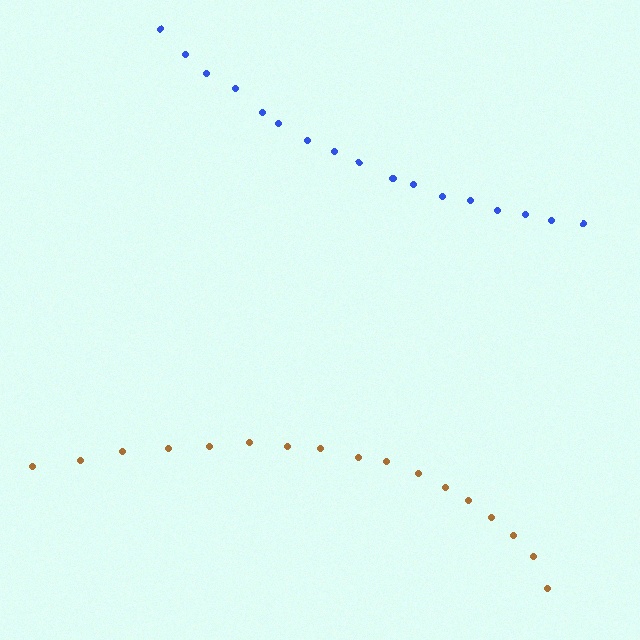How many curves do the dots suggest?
There are 2 distinct paths.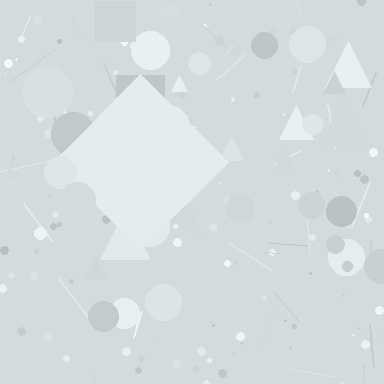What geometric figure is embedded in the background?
A diamond is embedded in the background.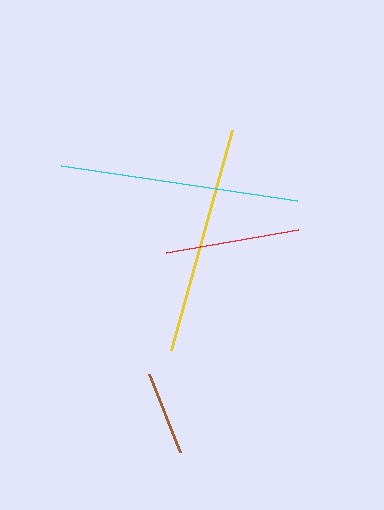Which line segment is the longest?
The cyan line is the longest at approximately 238 pixels.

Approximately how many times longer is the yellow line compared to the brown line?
The yellow line is approximately 2.7 times the length of the brown line.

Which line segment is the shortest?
The brown line is the shortest at approximately 84 pixels.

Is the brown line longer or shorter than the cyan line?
The cyan line is longer than the brown line.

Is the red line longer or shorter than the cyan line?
The cyan line is longer than the red line.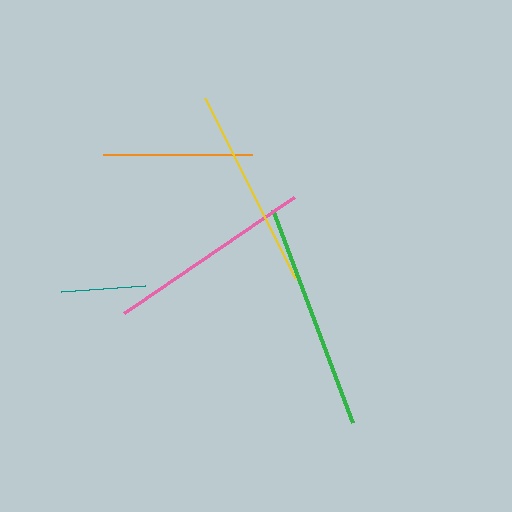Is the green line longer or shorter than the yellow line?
The green line is longer than the yellow line.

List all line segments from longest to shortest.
From longest to shortest: green, pink, yellow, orange, teal.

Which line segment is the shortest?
The teal line is the shortest at approximately 84 pixels.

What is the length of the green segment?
The green segment is approximately 227 pixels long.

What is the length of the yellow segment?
The yellow segment is approximately 201 pixels long.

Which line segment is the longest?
The green line is the longest at approximately 227 pixels.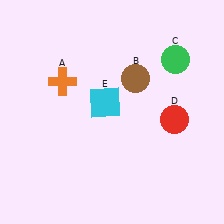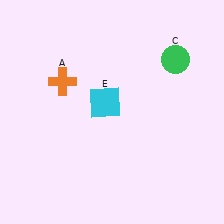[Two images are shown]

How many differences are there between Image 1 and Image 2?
There are 2 differences between the two images.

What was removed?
The red circle (D), the brown circle (B) were removed in Image 2.